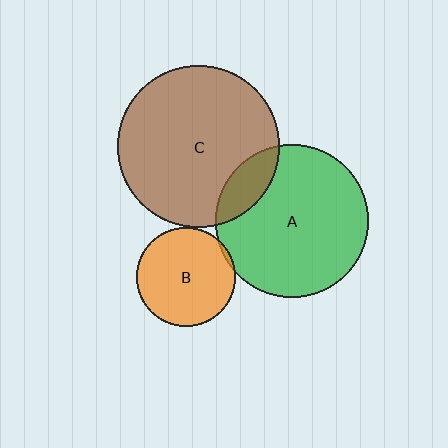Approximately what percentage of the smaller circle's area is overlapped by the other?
Approximately 5%.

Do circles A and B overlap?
Yes.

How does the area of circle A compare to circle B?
Approximately 2.4 times.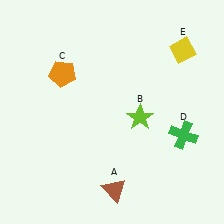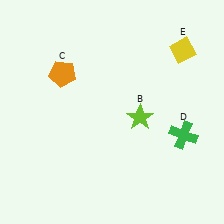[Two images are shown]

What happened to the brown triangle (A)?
The brown triangle (A) was removed in Image 2. It was in the bottom-right area of Image 1.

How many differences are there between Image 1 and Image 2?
There is 1 difference between the two images.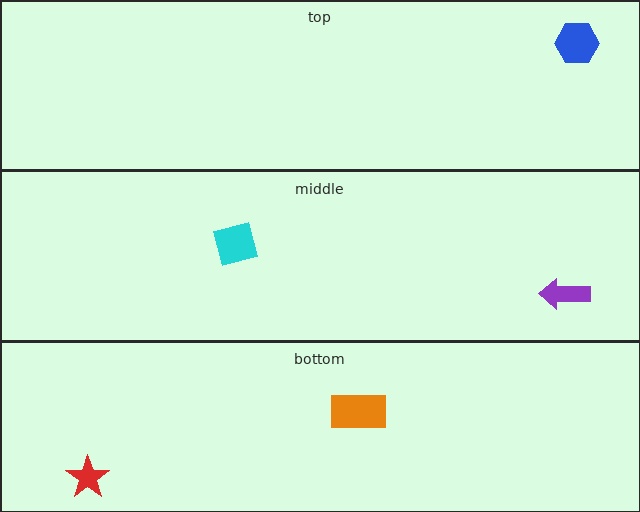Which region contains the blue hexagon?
The top region.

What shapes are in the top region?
The blue hexagon.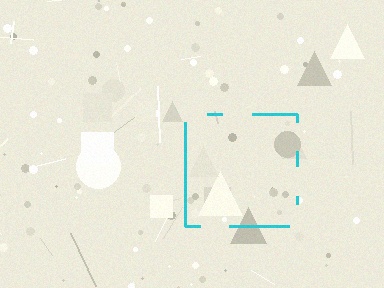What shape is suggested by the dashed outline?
The dashed outline suggests a square.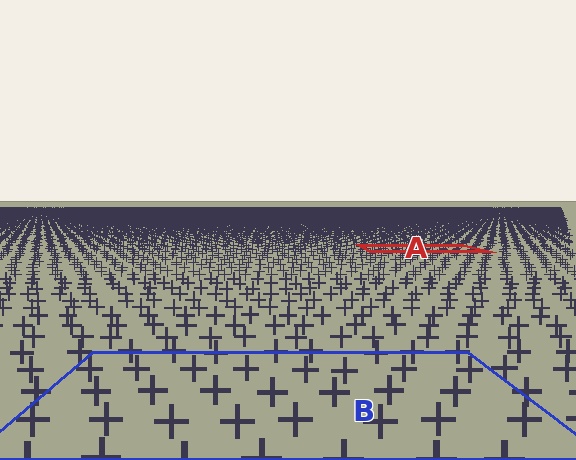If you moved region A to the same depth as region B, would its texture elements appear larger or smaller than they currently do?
They would appear larger. At a closer depth, the same texture elements are projected at a bigger on-screen size.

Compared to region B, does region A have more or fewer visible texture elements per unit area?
Region A has more texture elements per unit area — they are packed more densely because it is farther away.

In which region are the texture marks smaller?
The texture marks are smaller in region A, because it is farther away.